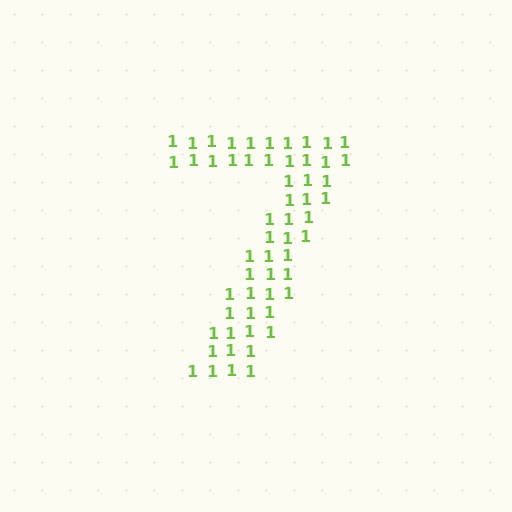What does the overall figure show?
The overall figure shows the digit 7.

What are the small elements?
The small elements are digit 1's.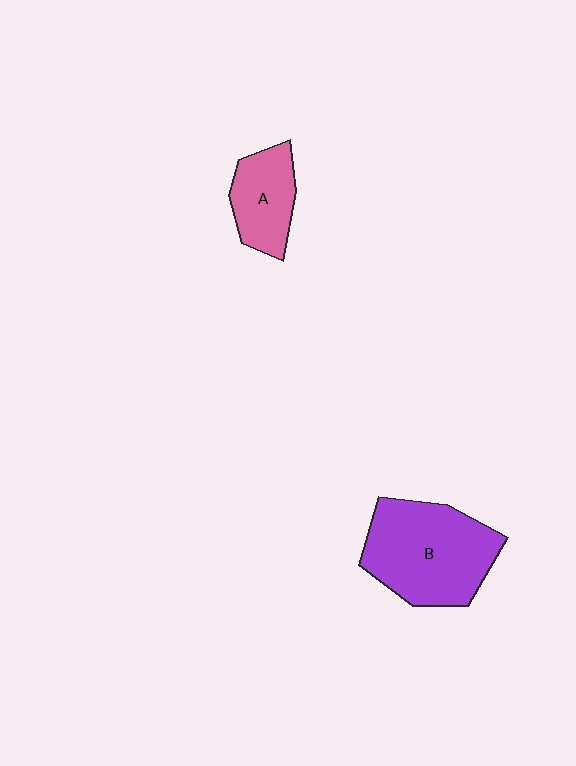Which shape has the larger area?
Shape B (purple).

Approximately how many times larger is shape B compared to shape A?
Approximately 2.0 times.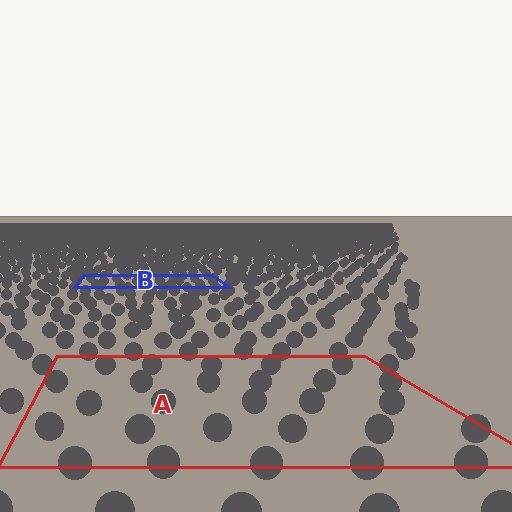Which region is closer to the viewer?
Region A is closer. The texture elements there are larger and more spread out.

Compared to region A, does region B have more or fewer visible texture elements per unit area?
Region B has more texture elements per unit area — they are packed more densely because it is farther away.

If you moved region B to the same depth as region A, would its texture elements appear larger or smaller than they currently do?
They would appear larger. At a closer depth, the same texture elements are projected at a bigger on-screen size.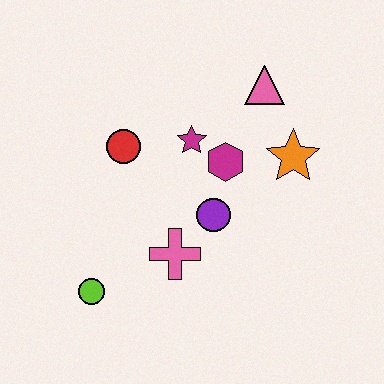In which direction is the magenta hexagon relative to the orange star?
The magenta hexagon is to the left of the orange star.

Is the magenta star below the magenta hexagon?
No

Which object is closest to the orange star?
The magenta hexagon is closest to the orange star.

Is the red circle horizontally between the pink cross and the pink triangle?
No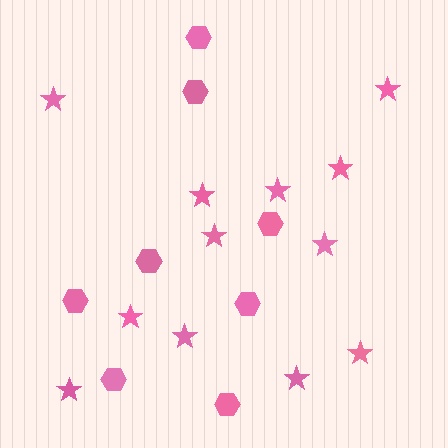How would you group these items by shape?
There are 2 groups: one group of stars (12) and one group of hexagons (8).